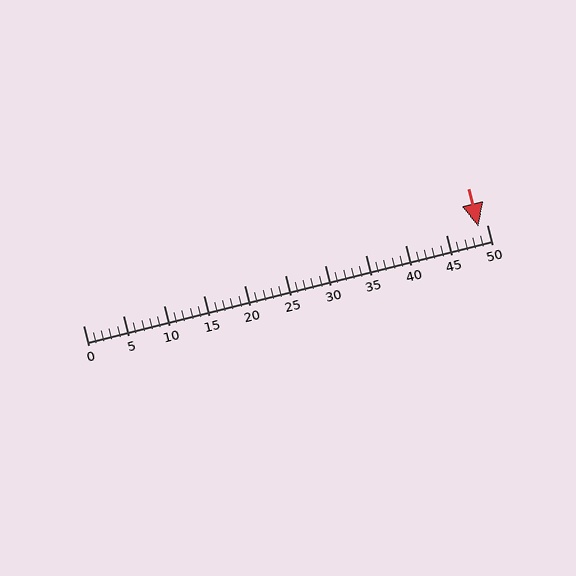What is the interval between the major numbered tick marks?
The major tick marks are spaced 5 units apart.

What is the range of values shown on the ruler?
The ruler shows values from 0 to 50.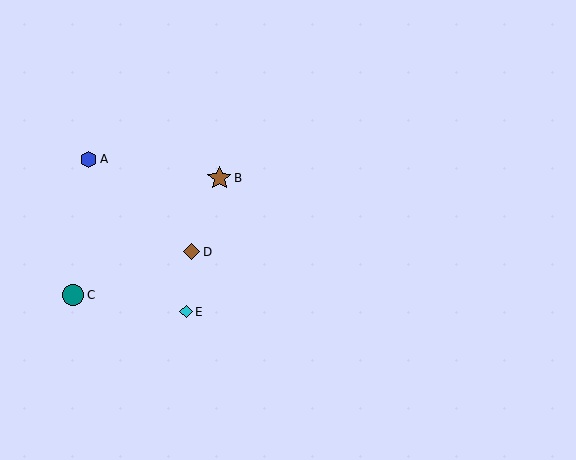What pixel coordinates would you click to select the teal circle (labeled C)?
Click at (73, 295) to select the teal circle C.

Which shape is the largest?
The brown star (labeled B) is the largest.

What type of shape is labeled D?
Shape D is a brown diamond.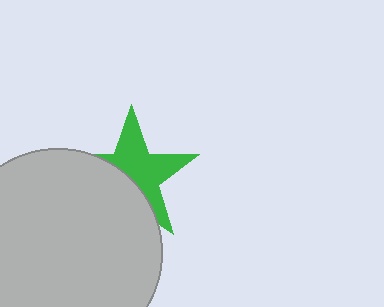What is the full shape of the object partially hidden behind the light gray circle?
The partially hidden object is a green star.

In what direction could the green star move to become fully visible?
The green star could move toward the upper-right. That would shift it out from behind the light gray circle entirely.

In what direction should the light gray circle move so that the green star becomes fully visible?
The light gray circle should move toward the lower-left. That is the shortest direction to clear the overlap and leave the green star fully visible.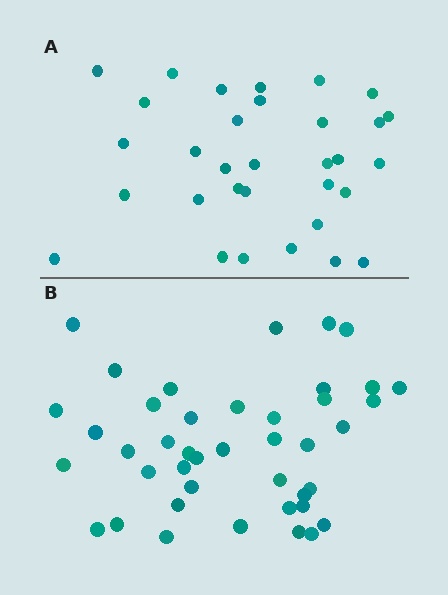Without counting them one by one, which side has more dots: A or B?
Region B (the bottom region) has more dots.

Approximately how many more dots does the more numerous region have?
Region B has roughly 10 or so more dots than region A.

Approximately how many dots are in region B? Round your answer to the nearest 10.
About 40 dots. (The exact count is 42, which rounds to 40.)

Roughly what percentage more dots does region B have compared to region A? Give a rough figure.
About 30% more.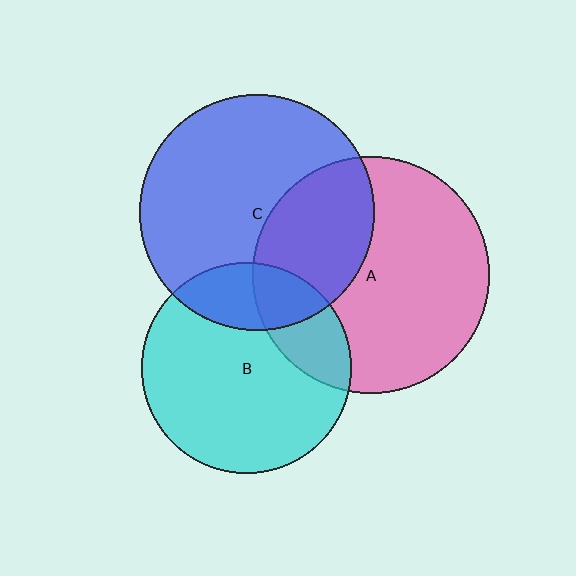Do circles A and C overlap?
Yes.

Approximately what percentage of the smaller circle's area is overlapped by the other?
Approximately 35%.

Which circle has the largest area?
Circle A (pink).